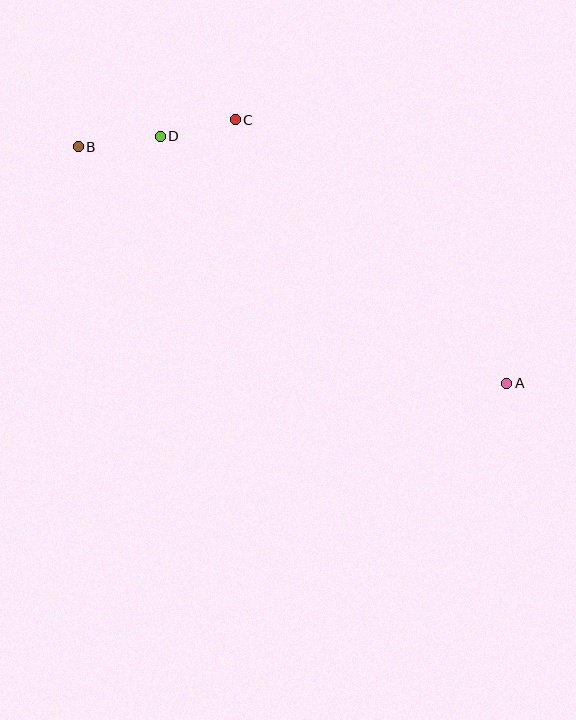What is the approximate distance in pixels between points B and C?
The distance between B and C is approximately 160 pixels.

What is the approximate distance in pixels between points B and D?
The distance between B and D is approximately 83 pixels.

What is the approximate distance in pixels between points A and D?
The distance between A and D is approximately 426 pixels.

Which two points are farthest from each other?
Points A and B are farthest from each other.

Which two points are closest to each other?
Points C and D are closest to each other.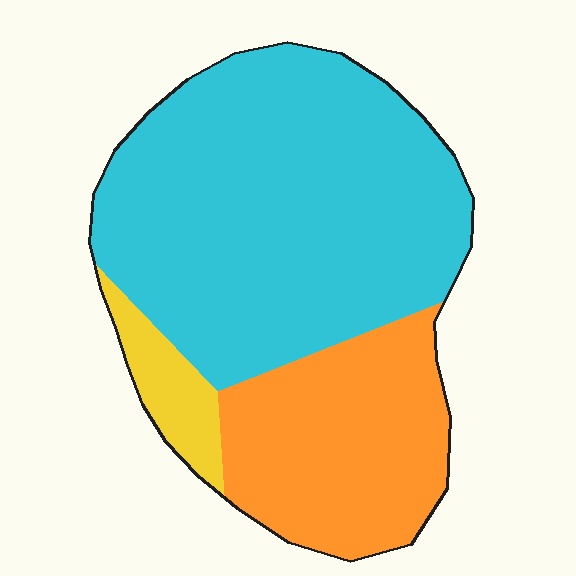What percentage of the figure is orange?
Orange covers about 30% of the figure.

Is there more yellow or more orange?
Orange.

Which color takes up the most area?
Cyan, at roughly 65%.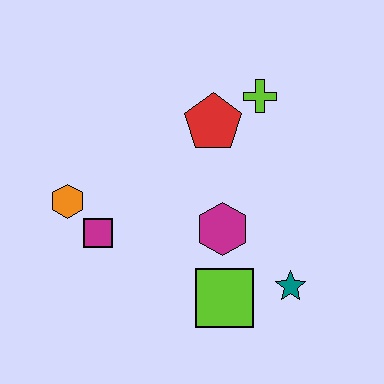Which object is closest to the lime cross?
The red pentagon is closest to the lime cross.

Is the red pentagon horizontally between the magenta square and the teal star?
Yes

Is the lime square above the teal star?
No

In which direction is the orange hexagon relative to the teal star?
The orange hexagon is to the left of the teal star.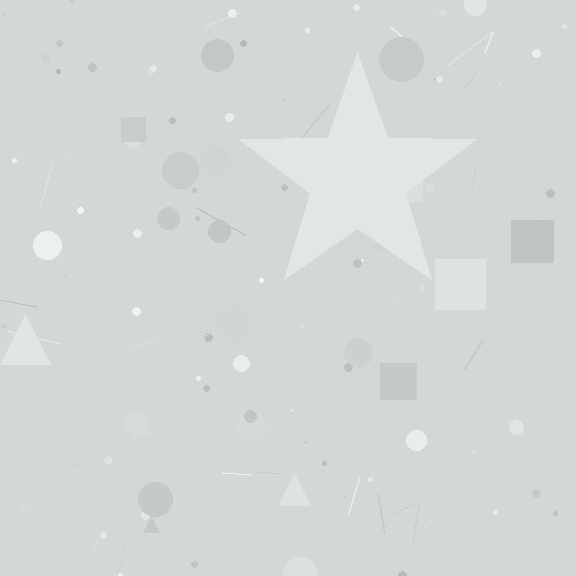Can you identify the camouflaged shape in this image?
The camouflaged shape is a star.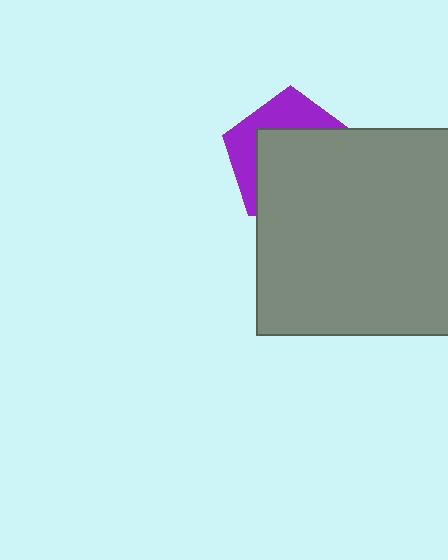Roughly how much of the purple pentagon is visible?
A small part of it is visible (roughly 35%).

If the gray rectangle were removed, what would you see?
You would see the complete purple pentagon.